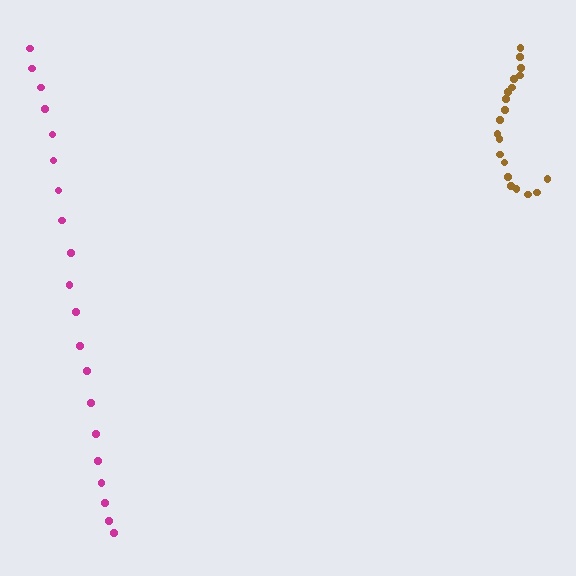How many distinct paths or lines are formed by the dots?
There are 2 distinct paths.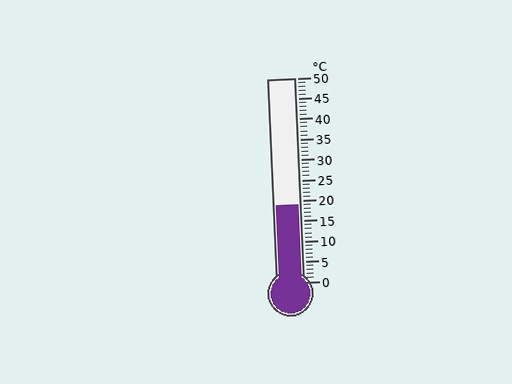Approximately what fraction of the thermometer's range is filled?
The thermometer is filled to approximately 40% of its range.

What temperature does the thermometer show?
The thermometer shows approximately 19°C.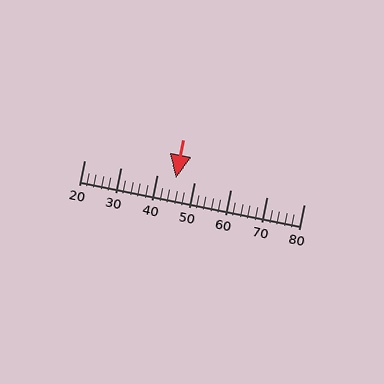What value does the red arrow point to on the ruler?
The red arrow points to approximately 45.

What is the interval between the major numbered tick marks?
The major tick marks are spaced 10 units apart.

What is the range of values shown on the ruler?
The ruler shows values from 20 to 80.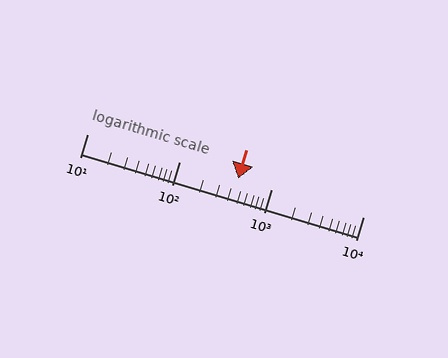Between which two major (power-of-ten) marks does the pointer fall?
The pointer is between 100 and 1000.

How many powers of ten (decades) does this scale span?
The scale spans 3 decades, from 10 to 10000.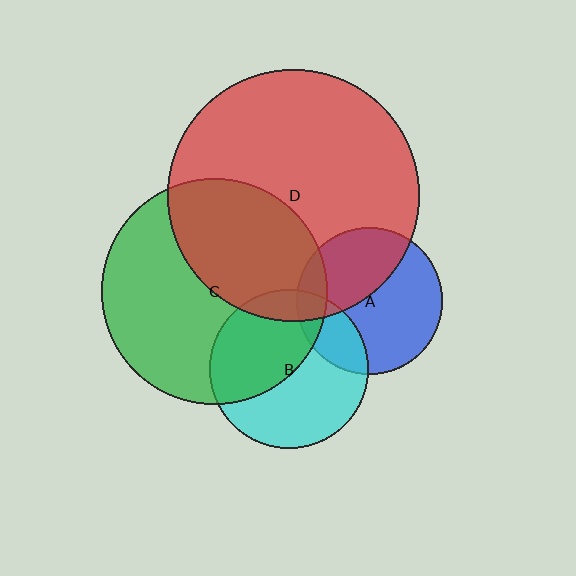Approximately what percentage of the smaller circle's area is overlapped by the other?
Approximately 40%.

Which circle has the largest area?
Circle D (red).